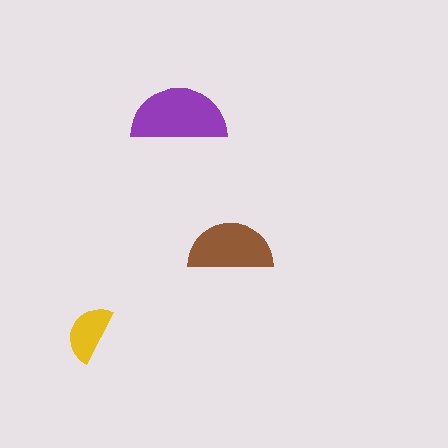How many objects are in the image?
There are 3 objects in the image.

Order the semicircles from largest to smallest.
the purple one, the brown one, the yellow one.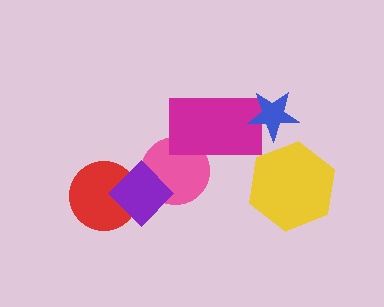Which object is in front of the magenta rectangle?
The blue star is in front of the magenta rectangle.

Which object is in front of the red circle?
The purple diamond is in front of the red circle.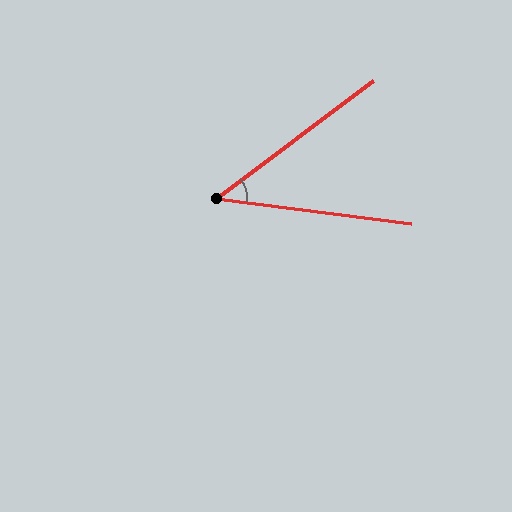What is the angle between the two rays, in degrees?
Approximately 44 degrees.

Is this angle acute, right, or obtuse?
It is acute.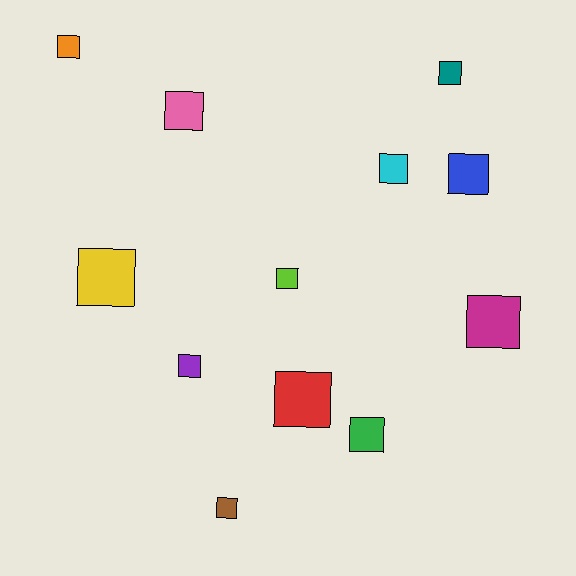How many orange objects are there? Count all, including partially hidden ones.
There is 1 orange object.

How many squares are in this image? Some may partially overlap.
There are 12 squares.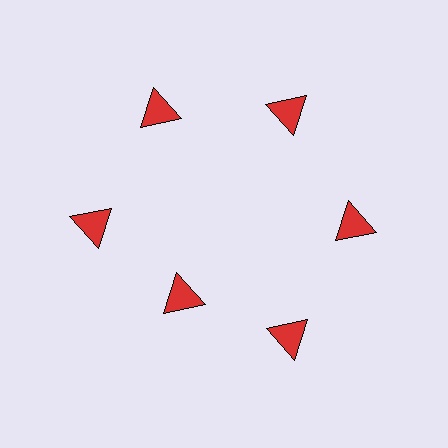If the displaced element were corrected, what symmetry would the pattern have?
It would have 6-fold rotational symmetry — the pattern would map onto itself every 60 degrees.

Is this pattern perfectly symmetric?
No. The 6 red triangles are arranged in a ring, but one element near the 7 o'clock position is pulled inward toward the center, breaking the 6-fold rotational symmetry.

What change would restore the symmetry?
The symmetry would be restored by moving it outward, back onto the ring so that all 6 triangles sit at equal angles and equal distance from the center.